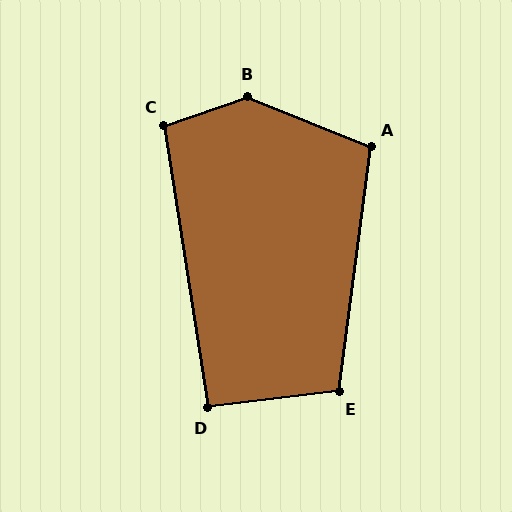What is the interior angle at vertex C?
Approximately 100 degrees (obtuse).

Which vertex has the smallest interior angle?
D, at approximately 92 degrees.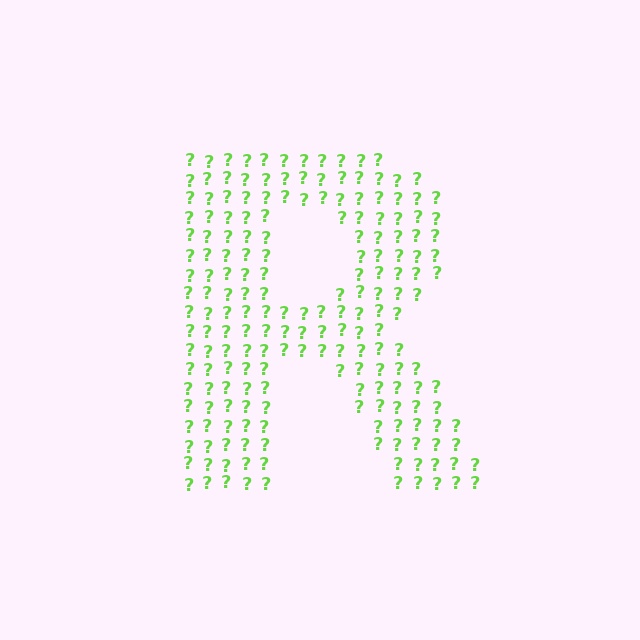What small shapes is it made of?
It is made of small question marks.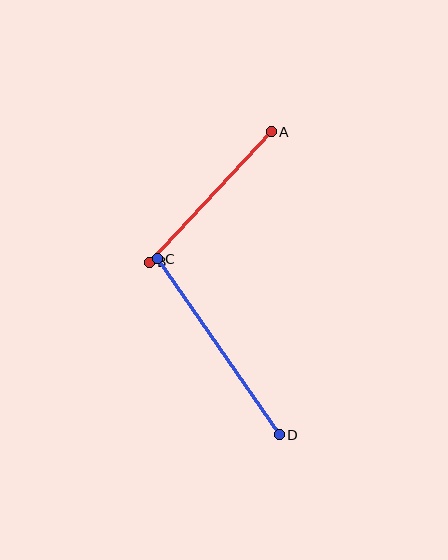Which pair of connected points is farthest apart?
Points C and D are farthest apart.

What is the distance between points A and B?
The distance is approximately 179 pixels.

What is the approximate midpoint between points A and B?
The midpoint is at approximately (210, 197) pixels.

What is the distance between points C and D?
The distance is approximately 214 pixels.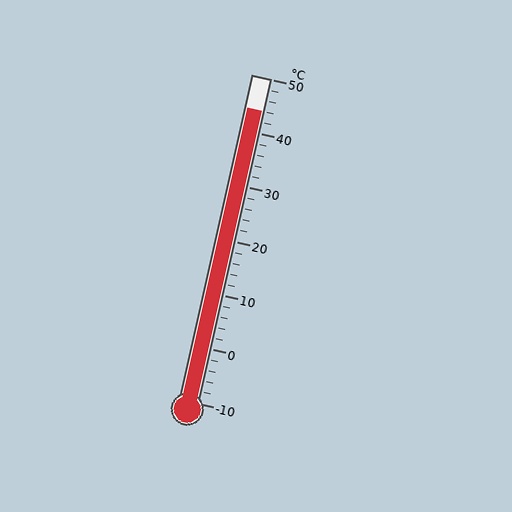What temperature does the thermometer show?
The thermometer shows approximately 44°C.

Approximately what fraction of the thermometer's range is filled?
The thermometer is filled to approximately 90% of its range.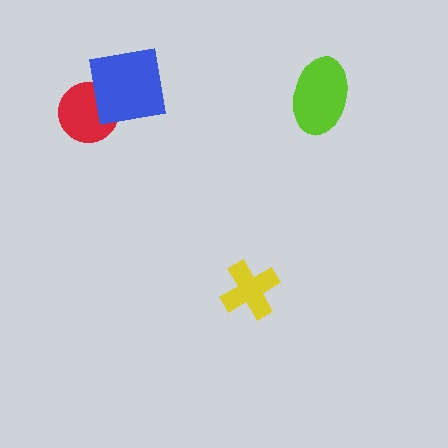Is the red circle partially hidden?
Yes, it is partially covered by another shape.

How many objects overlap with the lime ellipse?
0 objects overlap with the lime ellipse.